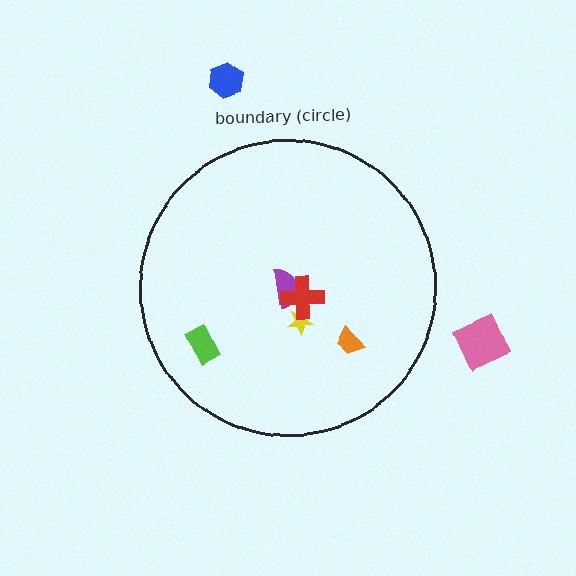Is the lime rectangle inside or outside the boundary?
Inside.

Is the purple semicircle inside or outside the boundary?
Inside.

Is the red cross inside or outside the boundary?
Inside.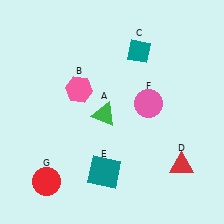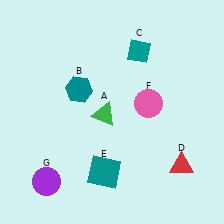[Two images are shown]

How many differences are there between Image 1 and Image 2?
There are 2 differences between the two images.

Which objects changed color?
B changed from pink to teal. G changed from red to purple.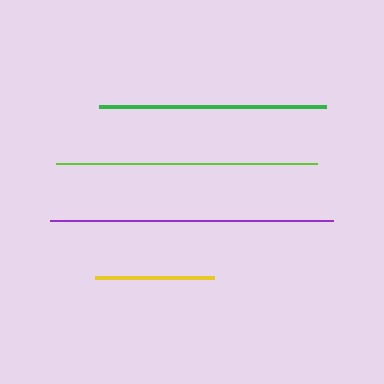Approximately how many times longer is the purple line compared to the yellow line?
The purple line is approximately 2.4 times the length of the yellow line.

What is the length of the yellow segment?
The yellow segment is approximately 120 pixels long.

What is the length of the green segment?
The green segment is approximately 227 pixels long.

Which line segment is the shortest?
The yellow line is the shortest at approximately 120 pixels.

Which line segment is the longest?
The purple line is the longest at approximately 284 pixels.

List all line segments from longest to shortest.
From longest to shortest: purple, lime, green, yellow.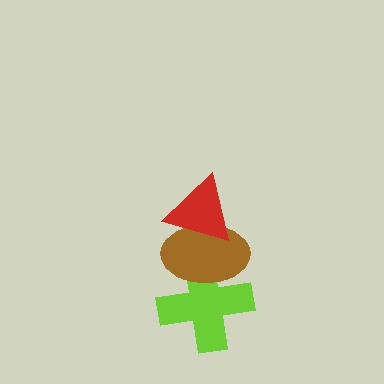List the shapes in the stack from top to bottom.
From top to bottom: the red triangle, the brown ellipse, the lime cross.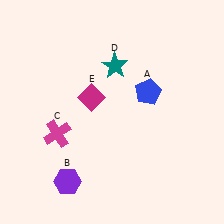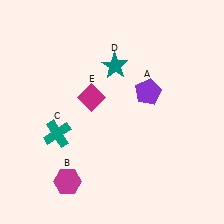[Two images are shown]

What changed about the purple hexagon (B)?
In Image 1, B is purple. In Image 2, it changed to magenta.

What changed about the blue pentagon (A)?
In Image 1, A is blue. In Image 2, it changed to purple.